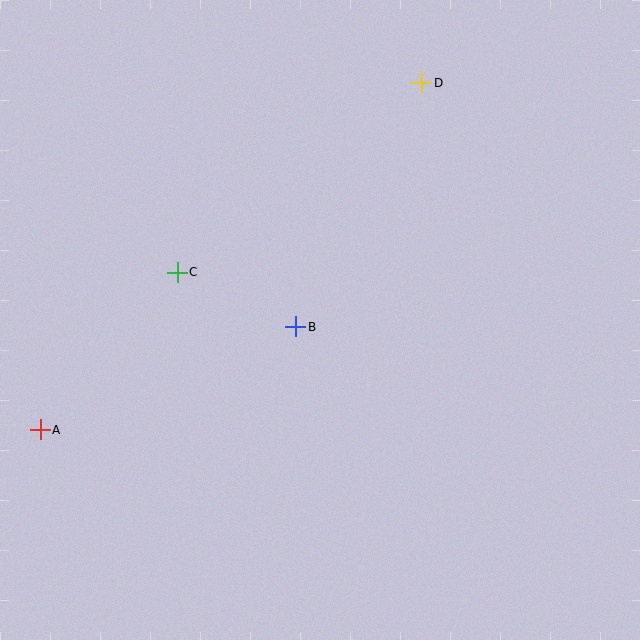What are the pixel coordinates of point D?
Point D is at (422, 83).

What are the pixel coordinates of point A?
Point A is at (40, 430).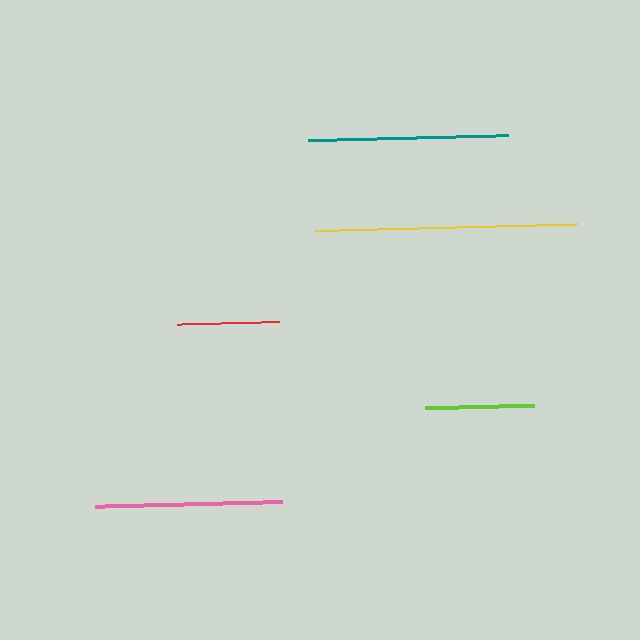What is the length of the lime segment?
The lime segment is approximately 109 pixels long.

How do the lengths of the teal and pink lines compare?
The teal and pink lines are approximately the same length.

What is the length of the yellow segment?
The yellow segment is approximately 262 pixels long.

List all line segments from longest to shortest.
From longest to shortest: yellow, teal, pink, lime, red.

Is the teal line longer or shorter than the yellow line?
The yellow line is longer than the teal line.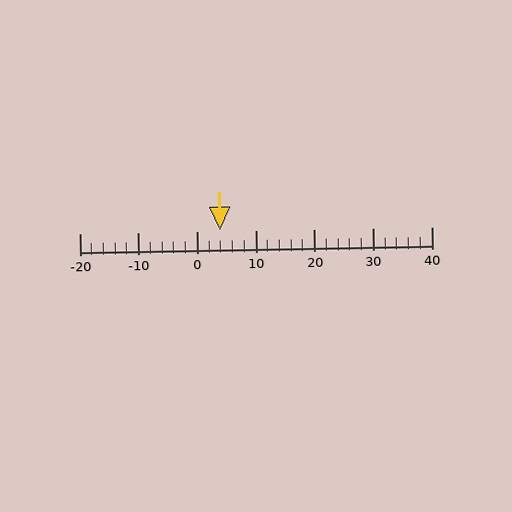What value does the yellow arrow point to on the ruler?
The yellow arrow points to approximately 4.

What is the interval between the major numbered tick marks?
The major tick marks are spaced 10 units apart.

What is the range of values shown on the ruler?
The ruler shows values from -20 to 40.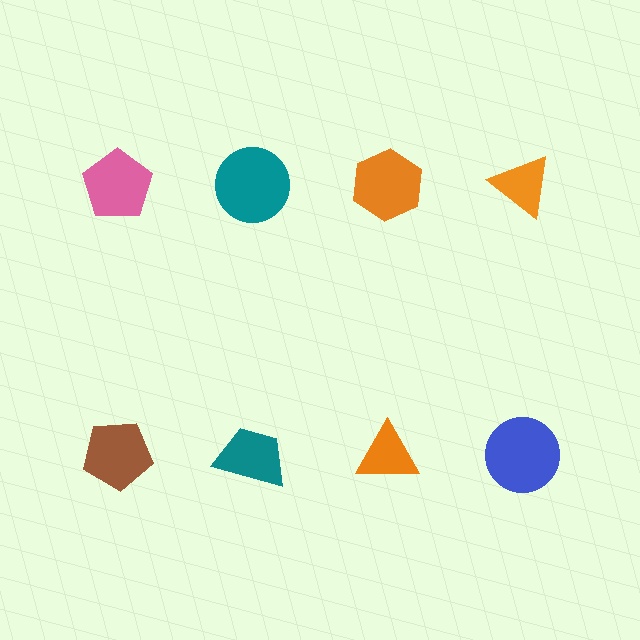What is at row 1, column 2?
A teal circle.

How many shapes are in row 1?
4 shapes.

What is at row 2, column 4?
A blue circle.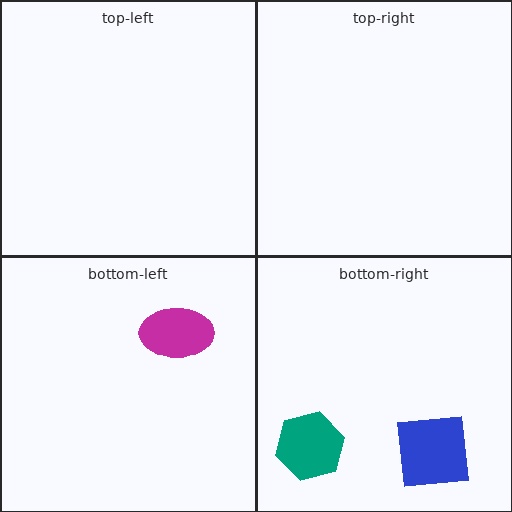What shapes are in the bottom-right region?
The teal hexagon, the blue square.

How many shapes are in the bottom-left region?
1.